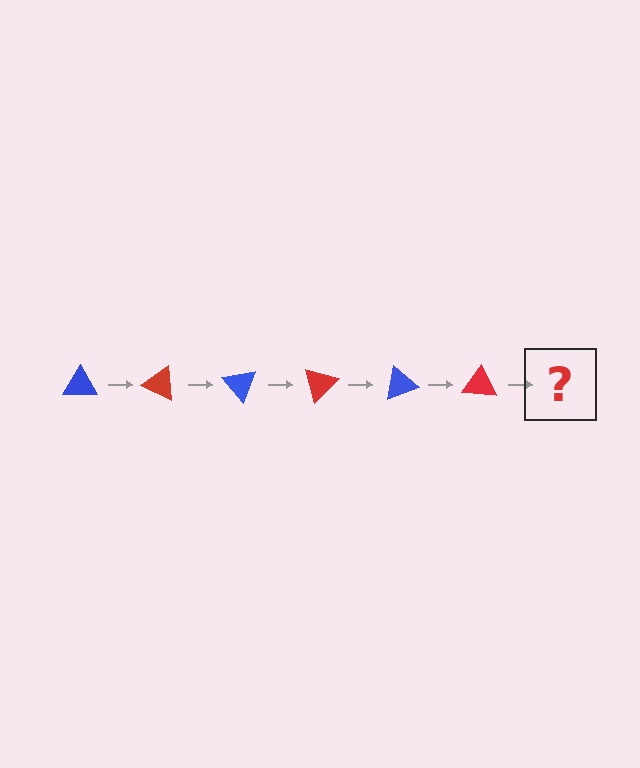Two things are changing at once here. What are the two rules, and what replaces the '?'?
The two rules are that it rotates 25 degrees each step and the color cycles through blue and red. The '?' should be a blue triangle, rotated 150 degrees from the start.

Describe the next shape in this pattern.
It should be a blue triangle, rotated 150 degrees from the start.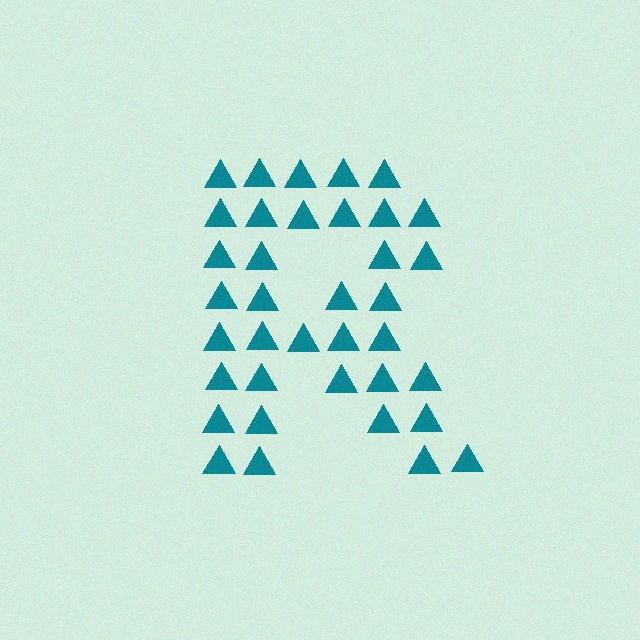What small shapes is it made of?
It is made of small triangles.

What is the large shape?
The large shape is the letter R.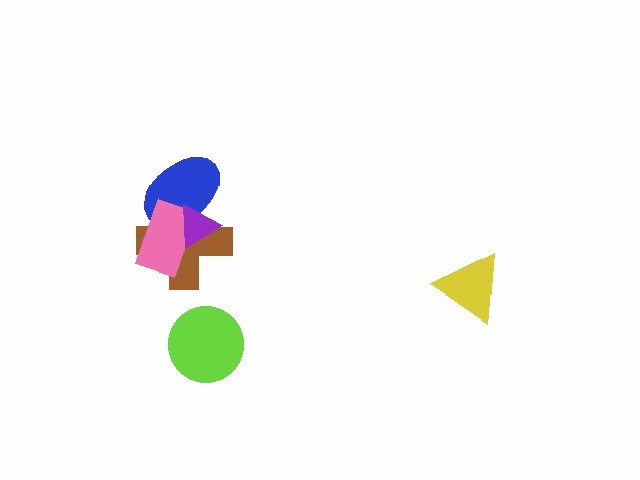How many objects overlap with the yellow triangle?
0 objects overlap with the yellow triangle.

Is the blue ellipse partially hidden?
Yes, it is partially covered by another shape.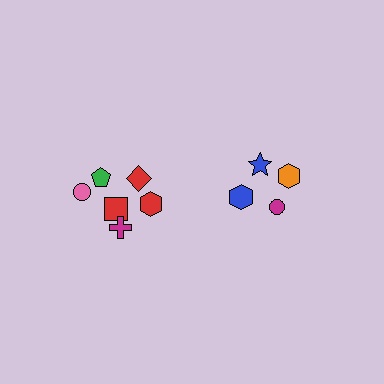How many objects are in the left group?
There are 6 objects.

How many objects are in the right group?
There are 4 objects.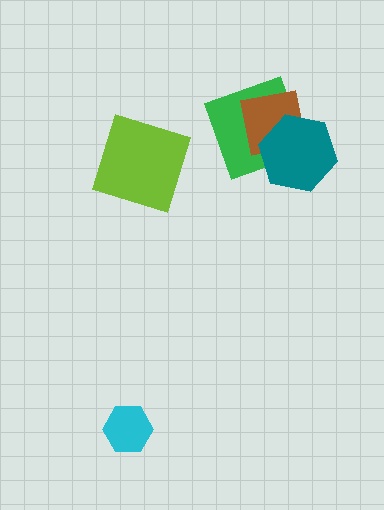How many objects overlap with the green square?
2 objects overlap with the green square.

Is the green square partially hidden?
Yes, it is partially covered by another shape.